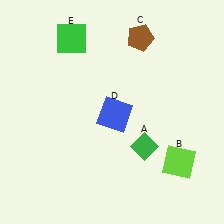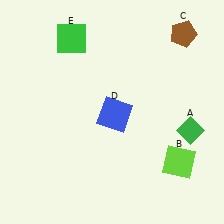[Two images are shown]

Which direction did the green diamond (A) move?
The green diamond (A) moved right.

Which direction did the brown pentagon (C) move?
The brown pentagon (C) moved right.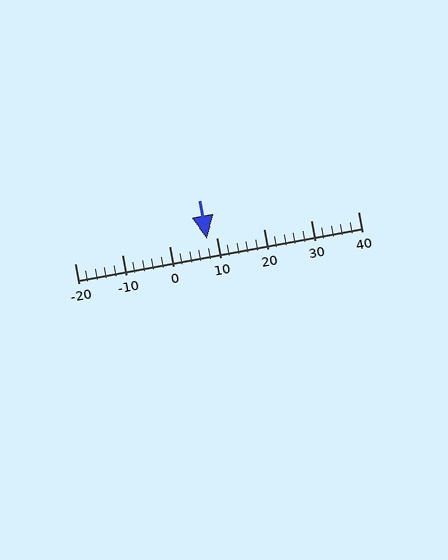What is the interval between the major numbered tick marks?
The major tick marks are spaced 10 units apart.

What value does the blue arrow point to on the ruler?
The blue arrow points to approximately 8.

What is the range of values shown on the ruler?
The ruler shows values from -20 to 40.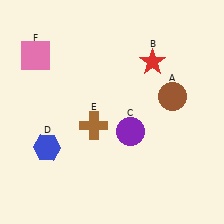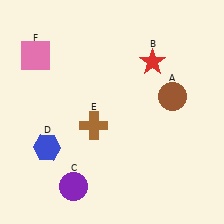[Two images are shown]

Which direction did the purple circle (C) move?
The purple circle (C) moved left.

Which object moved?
The purple circle (C) moved left.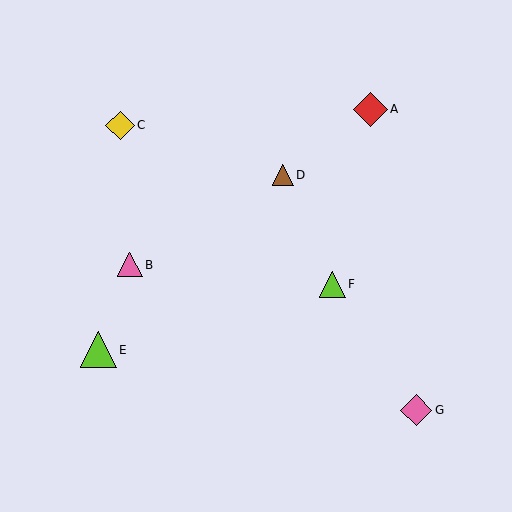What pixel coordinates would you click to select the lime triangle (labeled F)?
Click at (332, 284) to select the lime triangle F.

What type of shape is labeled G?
Shape G is a pink diamond.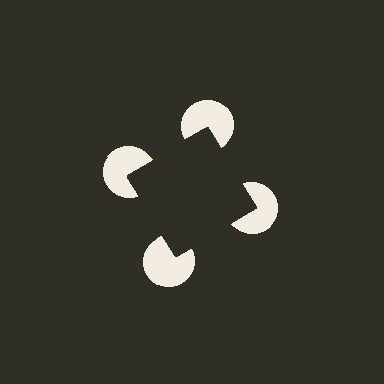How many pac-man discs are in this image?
There are 4 — one at each vertex of the illusory square.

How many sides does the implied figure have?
4 sides.